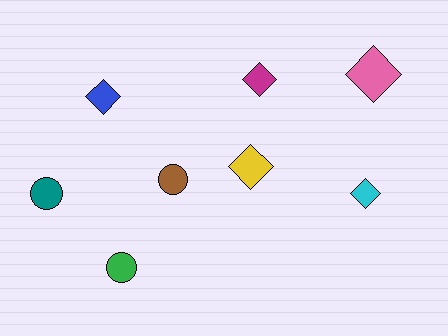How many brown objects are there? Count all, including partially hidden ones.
There is 1 brown object.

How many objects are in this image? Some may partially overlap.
There are 8 objects.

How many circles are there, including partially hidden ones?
There are 3 circles.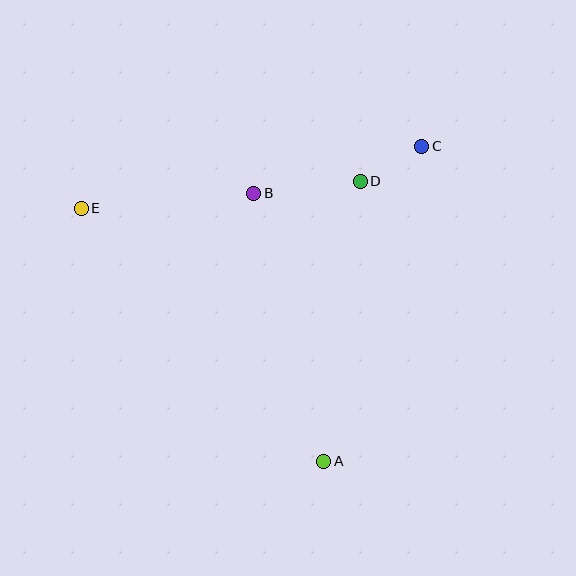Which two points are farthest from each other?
Points A and E are farthest from each other.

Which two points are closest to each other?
Points C and D are closest to each other.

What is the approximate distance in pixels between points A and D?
The distance between A and D is approximately 282 pixels.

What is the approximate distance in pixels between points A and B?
The distance between A and B is approximately 277 pixels.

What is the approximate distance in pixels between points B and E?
The distance between B and E is approximately 174 pixels.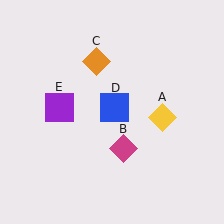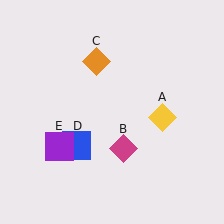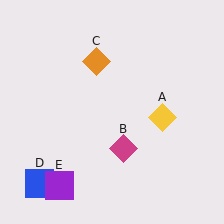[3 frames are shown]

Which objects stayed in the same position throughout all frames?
Yellow diamond (object A) and magenta diamond (object B) and orange diamond (object C) remained stationary.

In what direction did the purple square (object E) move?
The purple square (object E) moved down.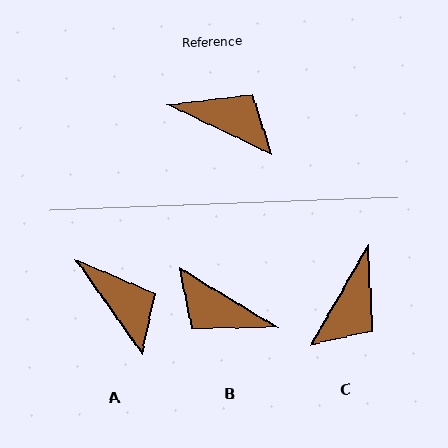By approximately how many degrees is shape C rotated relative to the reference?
Approximately 94 degrees clockwise.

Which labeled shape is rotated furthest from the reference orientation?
B, about 174 degrees away.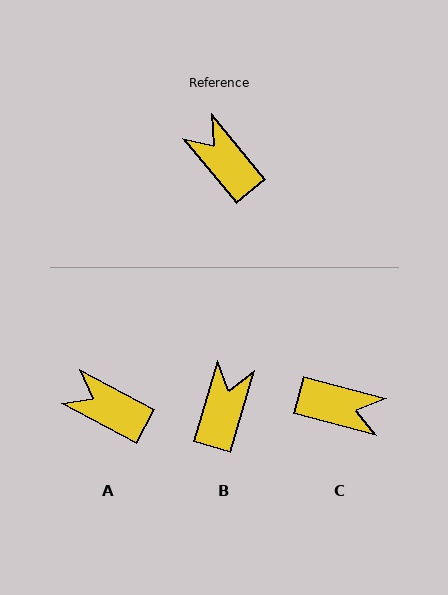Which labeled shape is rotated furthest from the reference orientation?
C, about 144 degrees away.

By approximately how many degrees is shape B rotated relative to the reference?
Approximately 56 degrees clockwise.